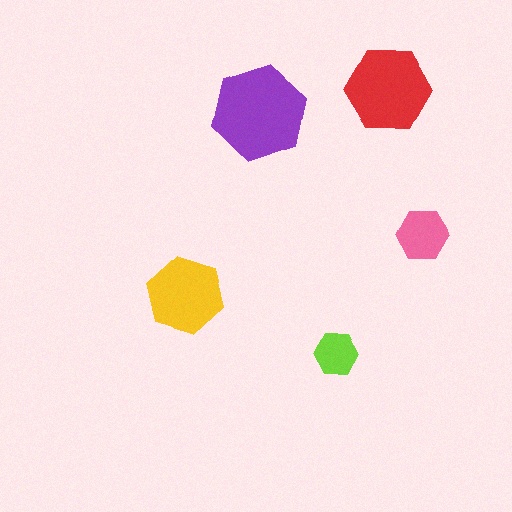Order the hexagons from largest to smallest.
the purple one, the red one, the yellow one, the pink one, the lime one.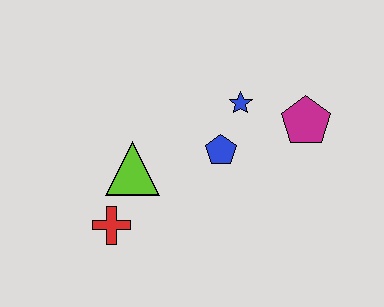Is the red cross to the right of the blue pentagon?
No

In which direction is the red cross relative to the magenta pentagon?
The red cross is to the left of the magenta pentagon.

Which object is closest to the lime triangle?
The red cross is closest to the lime triangle.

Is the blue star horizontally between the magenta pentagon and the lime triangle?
Yes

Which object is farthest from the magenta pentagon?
The red cross is farthest from the magenta pentagon.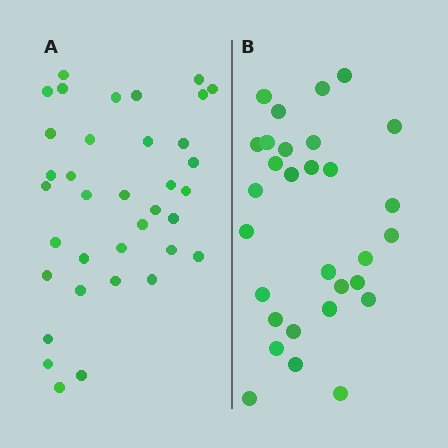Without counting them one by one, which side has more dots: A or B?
Region A (the left region) has more dots.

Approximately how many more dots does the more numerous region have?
Region A has about 6 more dots than region B.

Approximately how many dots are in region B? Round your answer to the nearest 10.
About 30 dots.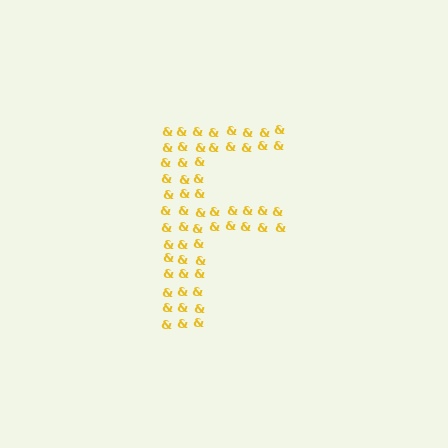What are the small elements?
The small elements are ampersands.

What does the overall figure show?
The overall figure shows the letter F.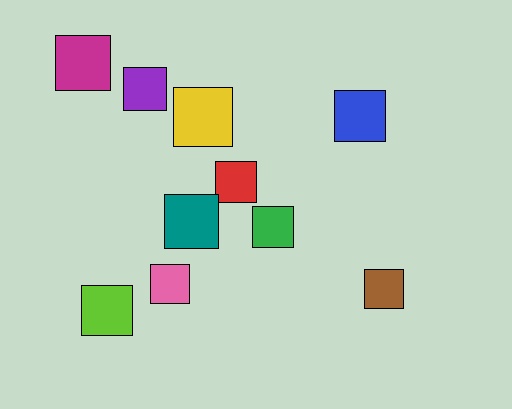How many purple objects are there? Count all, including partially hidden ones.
There is 1 purple object.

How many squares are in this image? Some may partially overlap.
There are 10 squares.